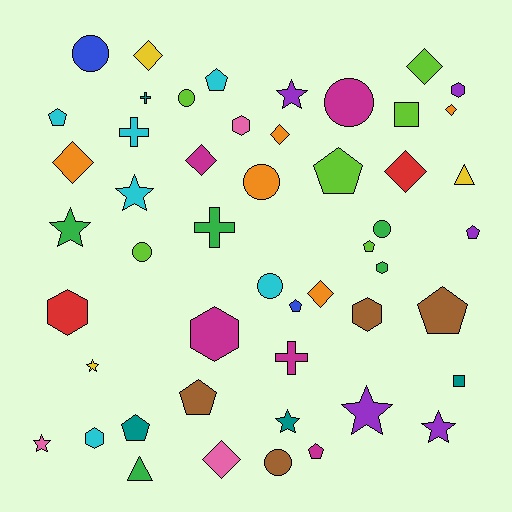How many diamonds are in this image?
There are 9 diamonds.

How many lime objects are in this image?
There are 6 lime objects.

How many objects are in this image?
There are 50 objects.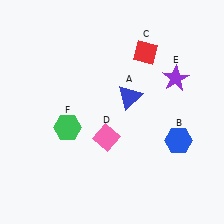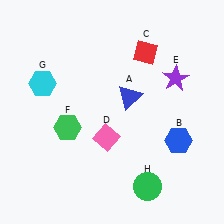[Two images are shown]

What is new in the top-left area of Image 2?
A cyan hexagon (G) was added in the top-left area of Image 2.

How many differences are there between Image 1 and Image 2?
There are 2 differences between the two images.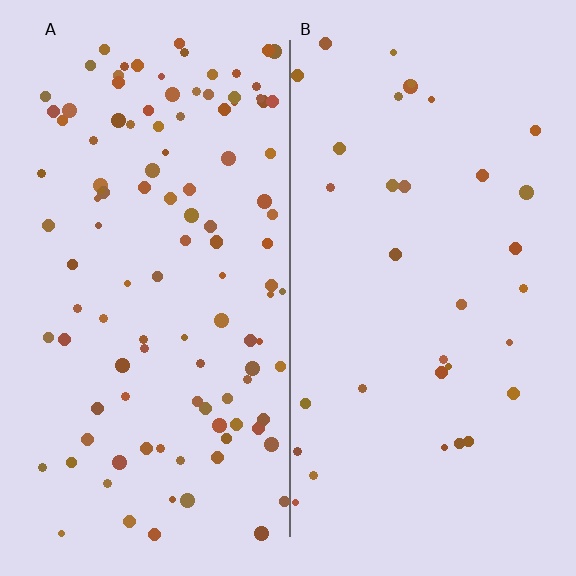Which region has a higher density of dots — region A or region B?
A (the left).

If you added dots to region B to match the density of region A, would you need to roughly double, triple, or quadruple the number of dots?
Approximately triple.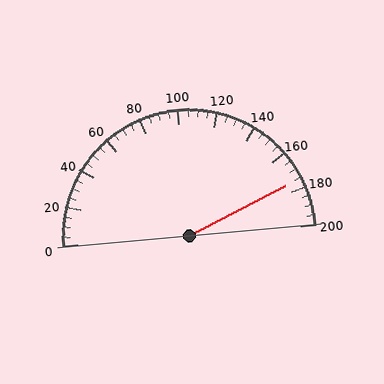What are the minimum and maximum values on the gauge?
The gauge ranges from 0 to 200.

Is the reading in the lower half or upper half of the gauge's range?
The reading is in the upper half of the range (0 to 200).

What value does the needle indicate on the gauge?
The needle indicates approximately 175.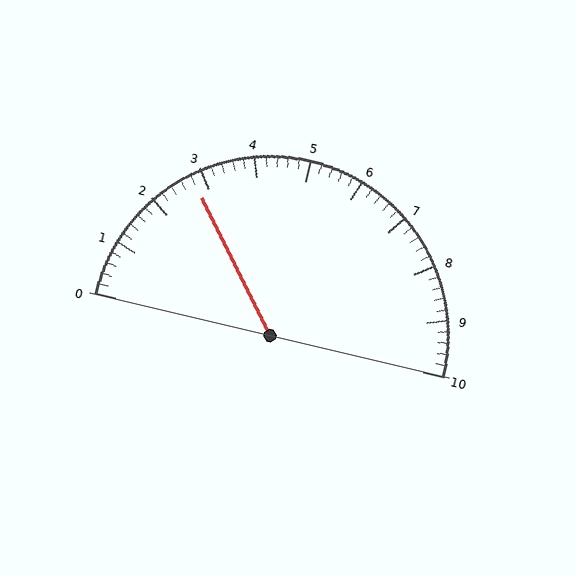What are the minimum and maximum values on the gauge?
The gauge ranges from 0 to 10.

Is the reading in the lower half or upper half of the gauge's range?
The reading is in the lower half of the range (0 to 10).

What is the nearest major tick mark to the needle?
The nearest major tick mark is 3.